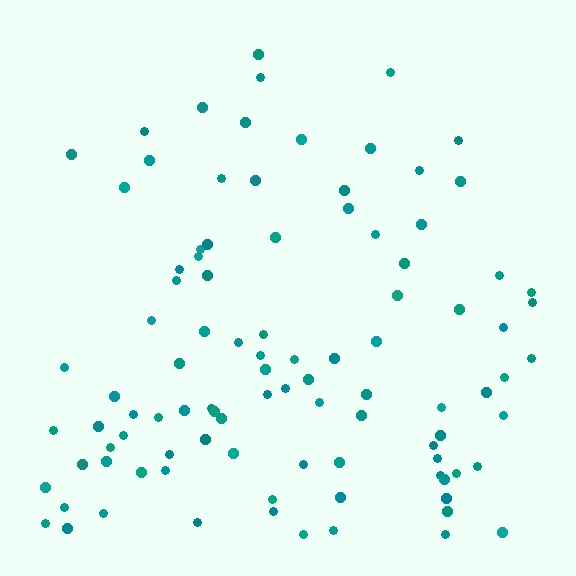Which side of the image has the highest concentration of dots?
The bottom.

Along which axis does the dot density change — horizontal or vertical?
Vertical.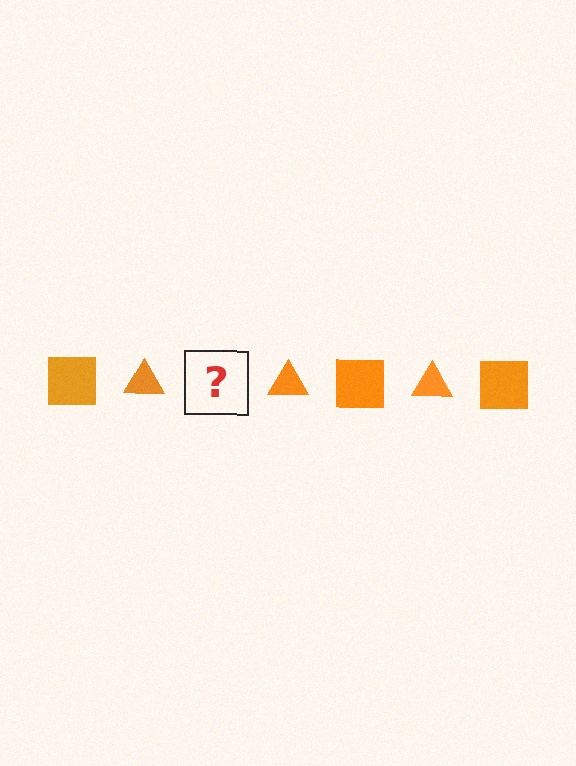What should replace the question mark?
The question mark should be replaced with an orange square.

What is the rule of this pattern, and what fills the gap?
The rule is that the pattern cycles through square, triangle shapes in orange. The gap should be filled with an orange square.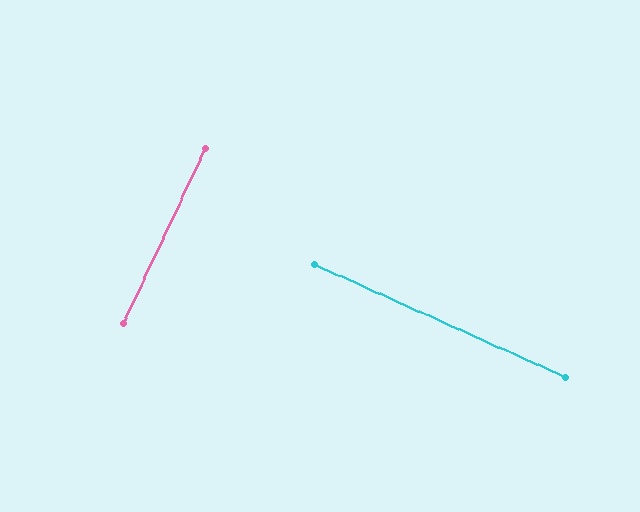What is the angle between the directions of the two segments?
Approximately 89 degrees.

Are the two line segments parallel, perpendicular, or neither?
Perpendicular — they meet at approximately 89°.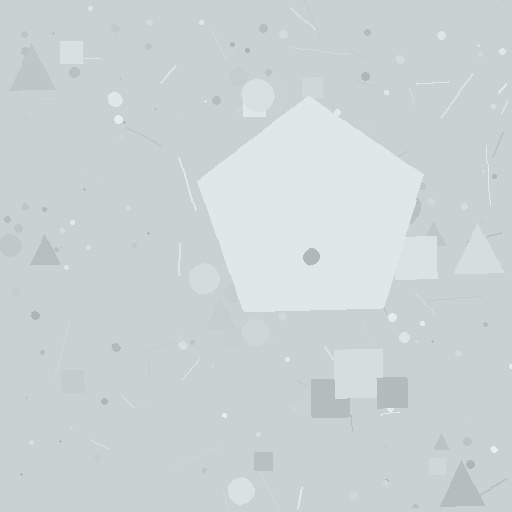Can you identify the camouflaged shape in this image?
The camouflaged shape is a pentagon.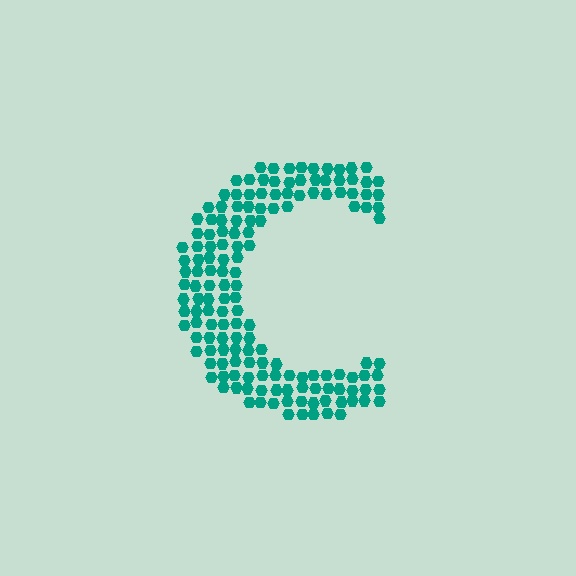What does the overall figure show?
The overall figure shows the letter C.